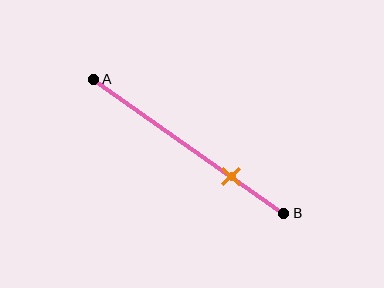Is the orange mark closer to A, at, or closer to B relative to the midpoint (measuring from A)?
The orange mark is closer to point B than the midpoint of segment AB.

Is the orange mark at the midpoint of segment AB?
No, the mark is at about 75% from A, not at the 50% midpoint.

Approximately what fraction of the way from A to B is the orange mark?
The orange mark is approximately 75% of the way from A to B.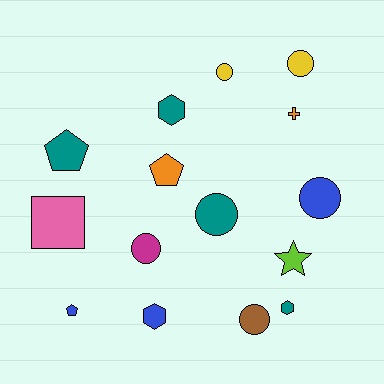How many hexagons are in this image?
There are 3 hexagons.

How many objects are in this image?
There are 15 objects.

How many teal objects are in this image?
There are 4 teal objects.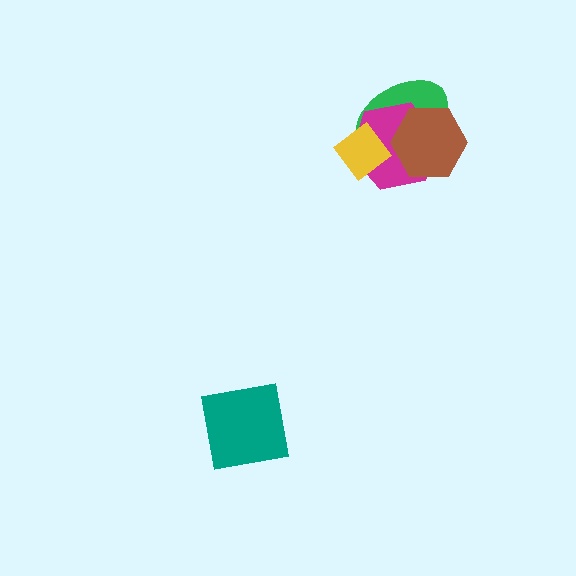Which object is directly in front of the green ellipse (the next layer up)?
The magenta hexagon is directly in front of the green ellipse.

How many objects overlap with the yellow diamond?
2 objects overlap with the yellow diamond.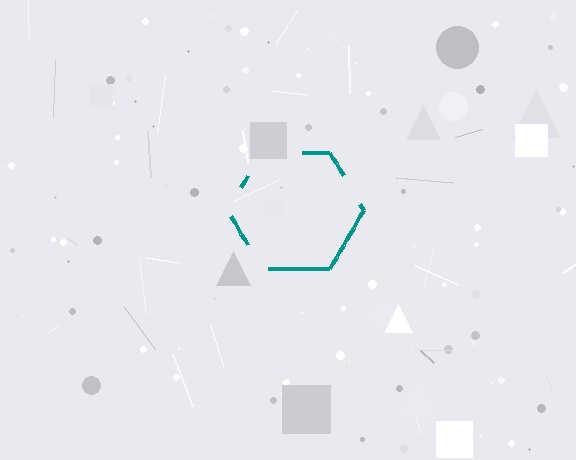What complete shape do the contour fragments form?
The contour fragments form a hexagon.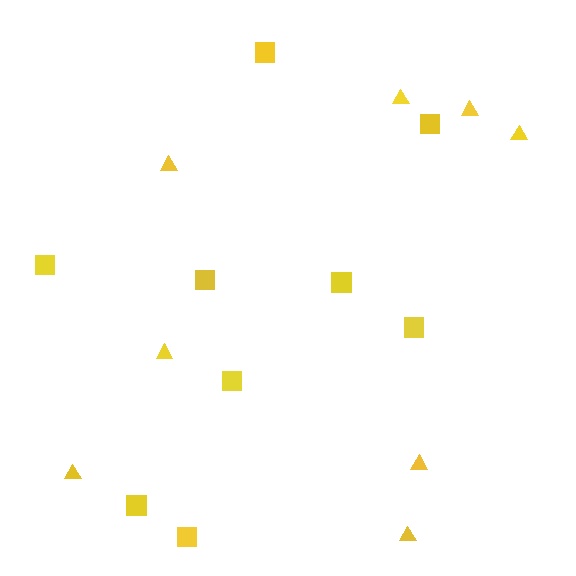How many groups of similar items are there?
There are 2 groups: one group of triangles (8) and one group of squares (9).